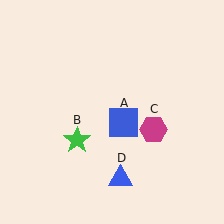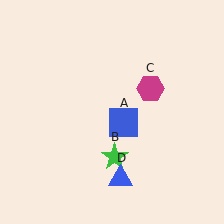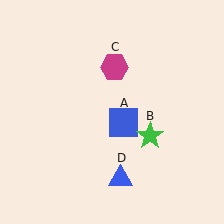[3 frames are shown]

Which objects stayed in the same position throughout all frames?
Blue square (object A) and blue triangle (object D) remained stationary.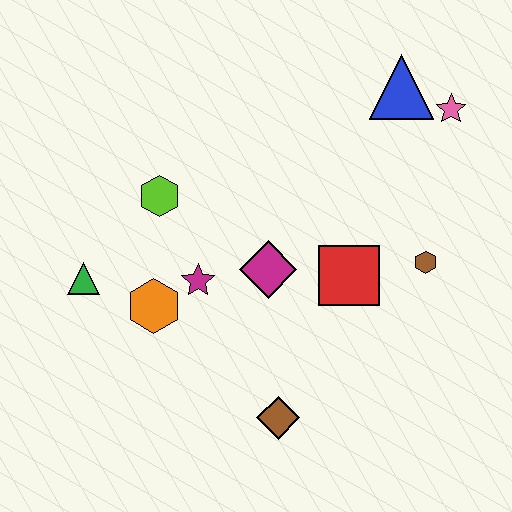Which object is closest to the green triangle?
The orange hexagon is closest to the green triangle.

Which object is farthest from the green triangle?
The pink star is farthest from the green triangle.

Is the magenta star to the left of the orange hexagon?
No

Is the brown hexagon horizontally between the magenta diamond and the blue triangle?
No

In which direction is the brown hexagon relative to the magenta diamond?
The brown hexagon is to the right of the magenta diamond.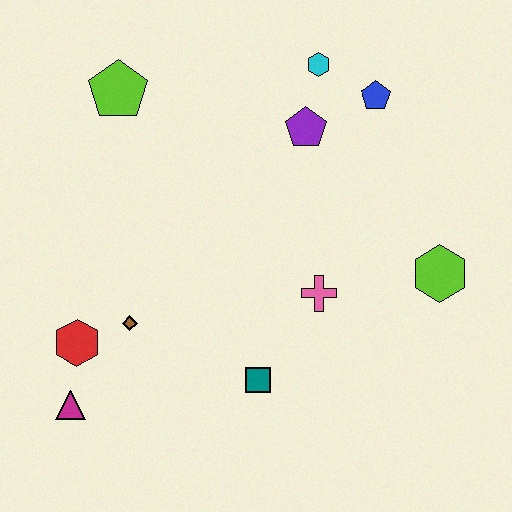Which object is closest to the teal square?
The pink cross is closest to the teal square.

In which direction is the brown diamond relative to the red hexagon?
The brown diamond is to the right of the red hexagon.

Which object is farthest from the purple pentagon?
The magenta triangle is farthest from the purple pentagon.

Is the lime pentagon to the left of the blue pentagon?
Yes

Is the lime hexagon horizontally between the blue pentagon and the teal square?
No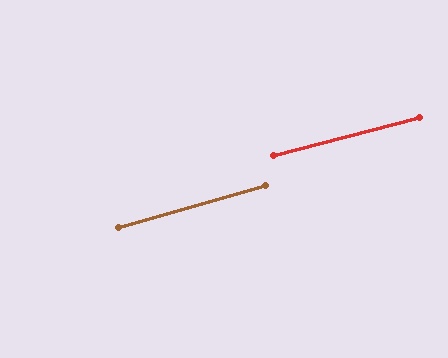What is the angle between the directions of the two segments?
Approximately 1 degree.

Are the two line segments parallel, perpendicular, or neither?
Parallel — their directions differ by only 1.3°.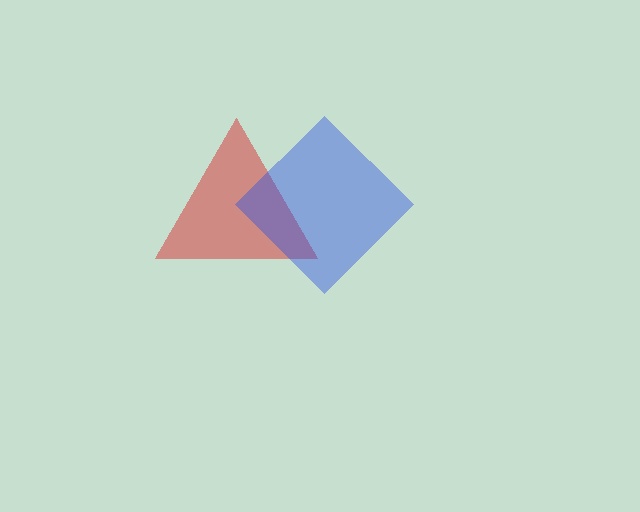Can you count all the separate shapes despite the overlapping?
Yes, there are 2 separate shapes.